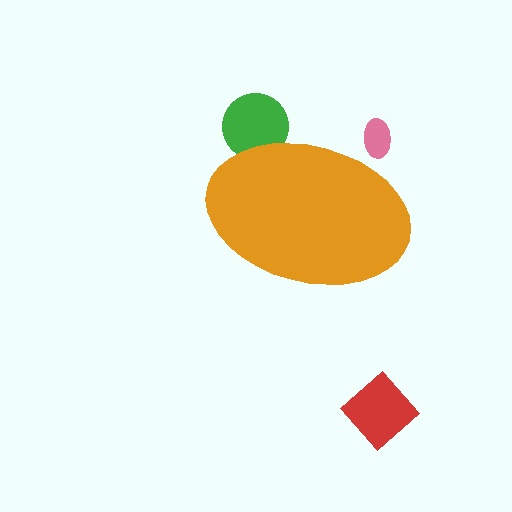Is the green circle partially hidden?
Yes, the green circle is partially hidden behind the orange ellipse.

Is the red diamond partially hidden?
No, the red diamond is fully visible.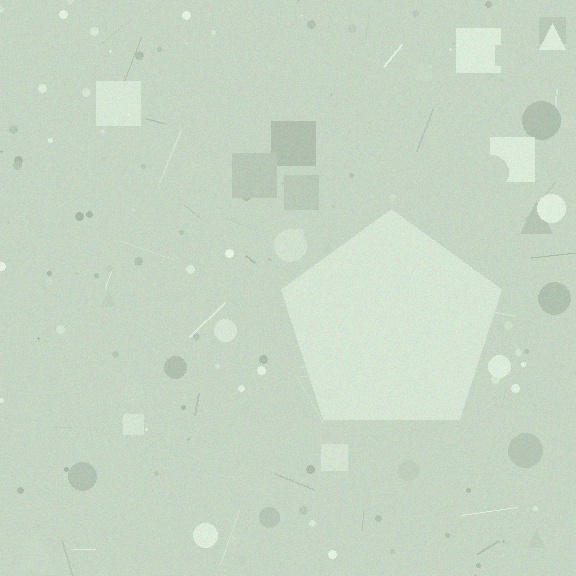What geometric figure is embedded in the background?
A pentagon is embedded in the background.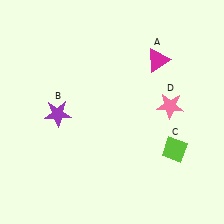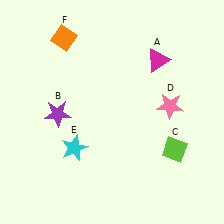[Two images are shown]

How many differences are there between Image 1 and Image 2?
There are 2 differences between the two images.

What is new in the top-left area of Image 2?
An orange diamond (F) was added in the top-left area of Image 2.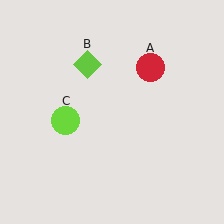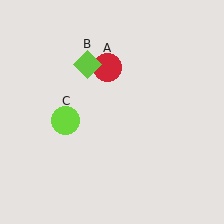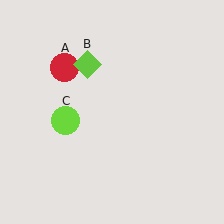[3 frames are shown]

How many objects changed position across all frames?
1 object changed position: red circle (object A).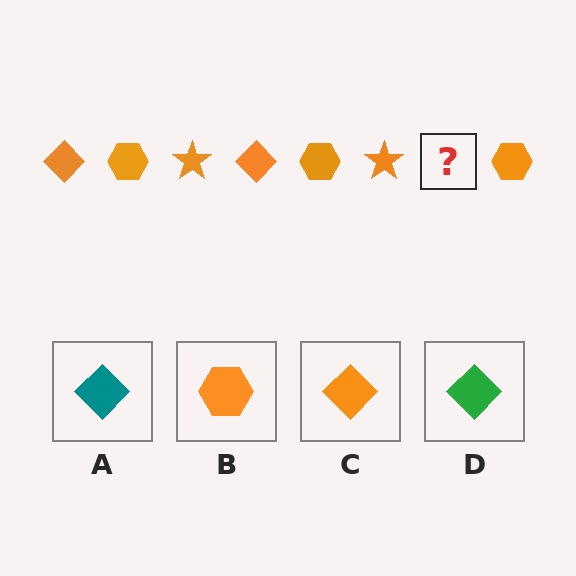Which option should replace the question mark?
Option C.